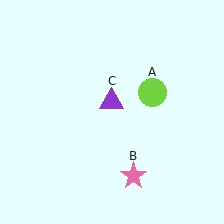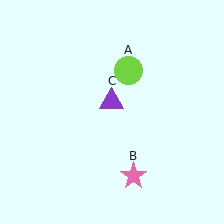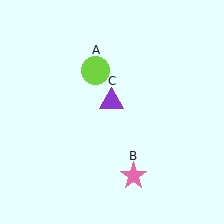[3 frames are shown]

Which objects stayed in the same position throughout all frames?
Pink star (object B) and purple triangle (object C) remained stationary.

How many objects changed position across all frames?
1 object changed position: lime circle (object A).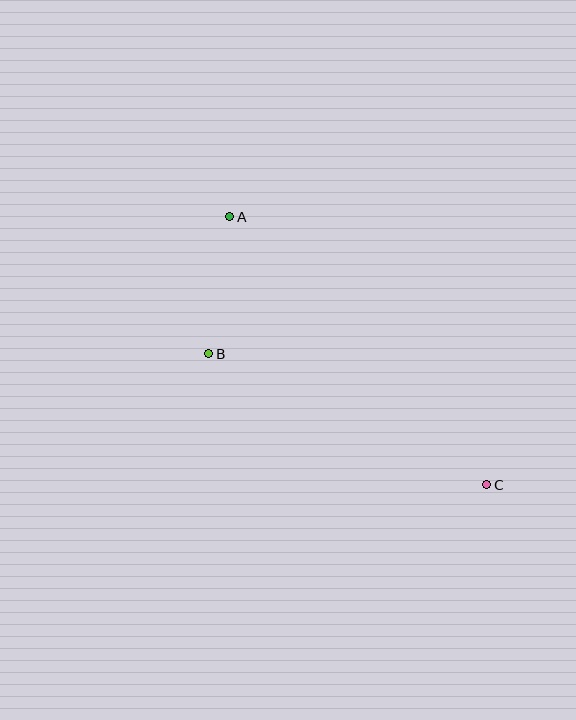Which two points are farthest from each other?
Points A and C are farthest from each other.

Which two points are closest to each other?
Points A and B are closest to each other.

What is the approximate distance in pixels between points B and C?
The distance between B and C is approximately 307 pixels.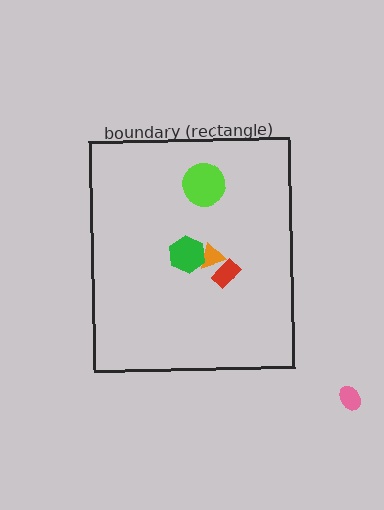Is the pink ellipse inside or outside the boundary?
Outside.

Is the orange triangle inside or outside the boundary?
Inside.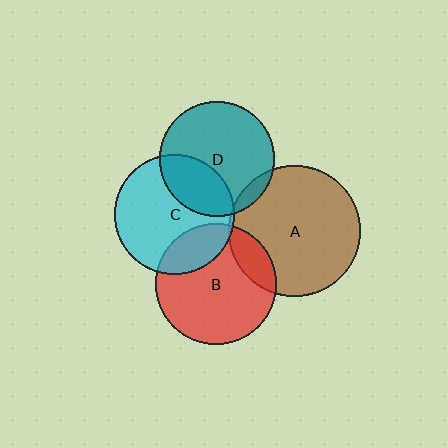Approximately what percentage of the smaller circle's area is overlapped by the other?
Approximately 15%.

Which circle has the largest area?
Circle A (brown).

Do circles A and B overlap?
Yes.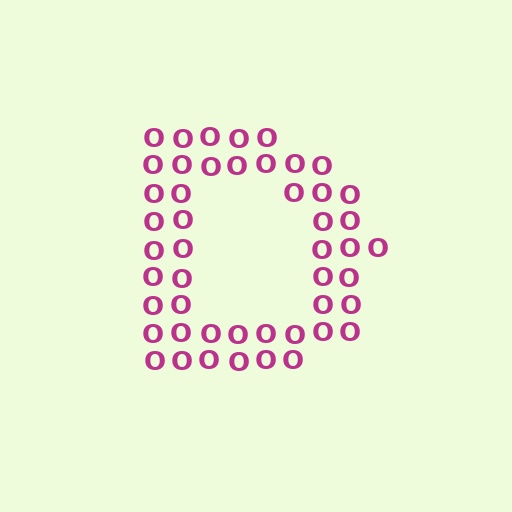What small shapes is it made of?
It is made of small letter O's.